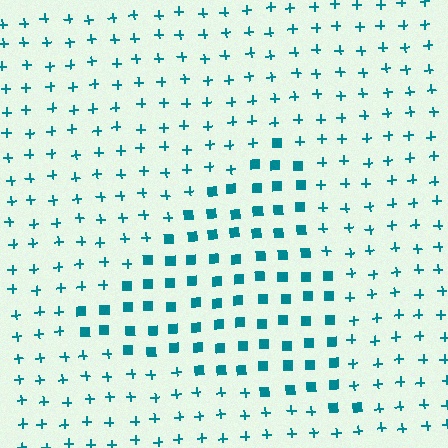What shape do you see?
I see a triangle.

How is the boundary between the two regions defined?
The boundary is defined by a change in element shape: squares inside vs. plus signs outside. All elements share the same color and spacing.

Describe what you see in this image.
The image is filled with small teal elements arranged in a uniform grid. A triangle-shaped region contains squares, while the surrounding area contains plus signs. The boundary is defined purely by the change in element shape.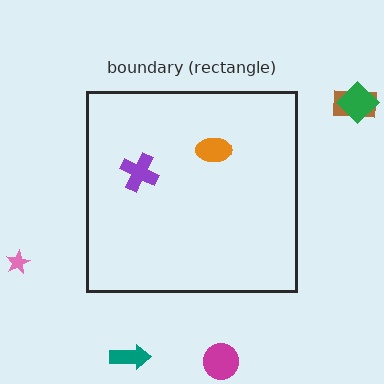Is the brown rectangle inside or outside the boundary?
Outside.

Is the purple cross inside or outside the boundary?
Inside.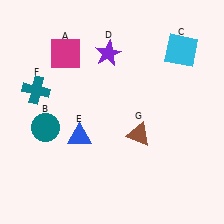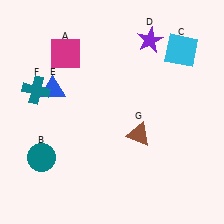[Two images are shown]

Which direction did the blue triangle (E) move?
The blue triangle (E) moved up.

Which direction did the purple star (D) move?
The purple star (D) moved right.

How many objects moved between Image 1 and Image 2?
3 objects moved between the two images.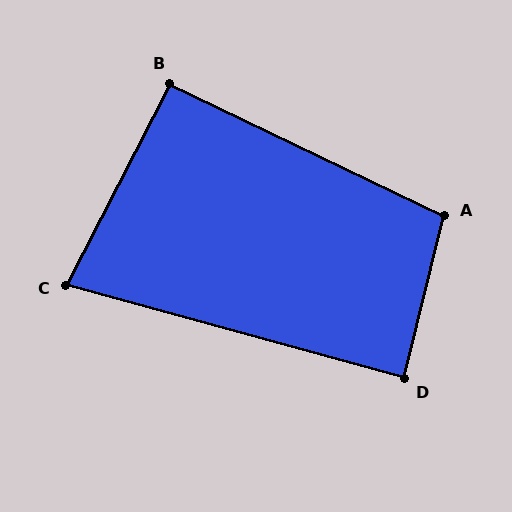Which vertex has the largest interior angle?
A, at approximately 102 degrees.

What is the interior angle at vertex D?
Approximately 88 degrees (approximately right).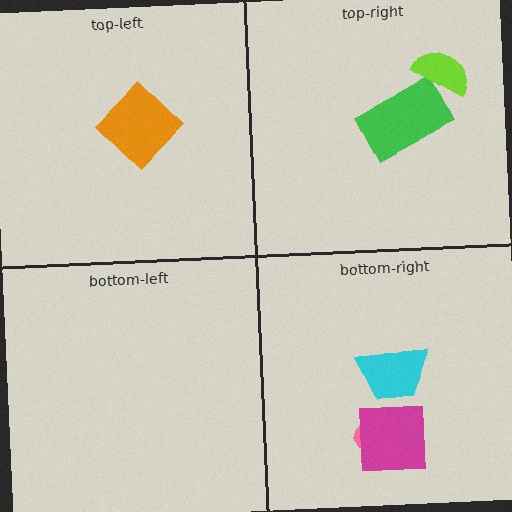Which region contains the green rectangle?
The top-right region.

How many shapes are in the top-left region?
1.